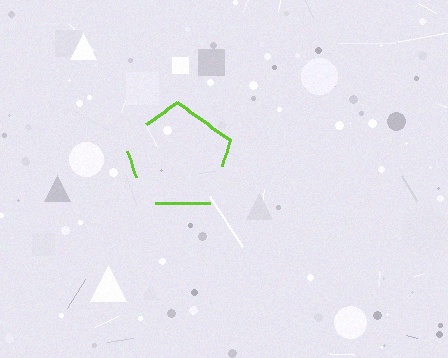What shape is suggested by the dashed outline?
The dashed outline suggests a pentagon.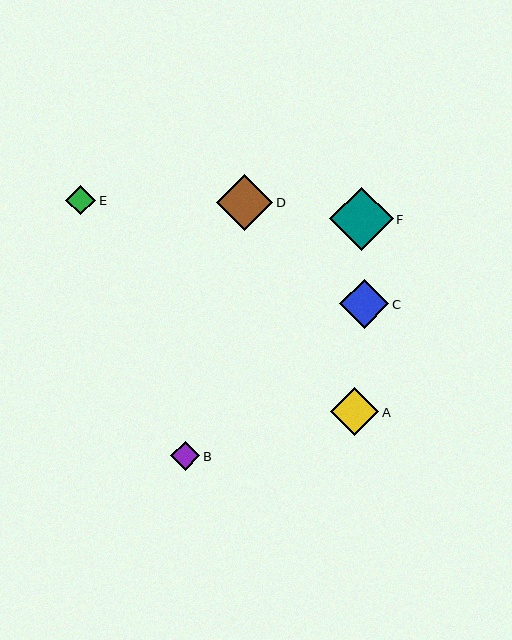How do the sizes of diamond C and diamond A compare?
Diamond C and diamond A are approximately the same size.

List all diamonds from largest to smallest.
From largest to smallest: F, D, C, A, E, B.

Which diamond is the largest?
Diamond F is the largest with a size of approximately 64 pixels.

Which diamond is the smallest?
Diamond B is the smallest with a size of approximately 29 pixels.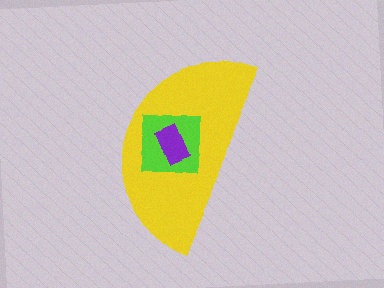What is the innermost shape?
The purple rectangle.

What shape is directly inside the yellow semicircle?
The lime square.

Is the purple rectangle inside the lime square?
Yes.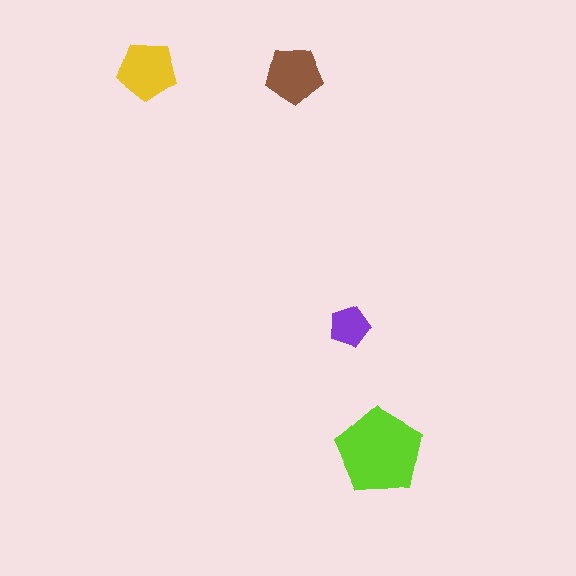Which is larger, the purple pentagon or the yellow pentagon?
The yellow one.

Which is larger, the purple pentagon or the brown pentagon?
The brown one.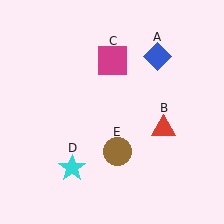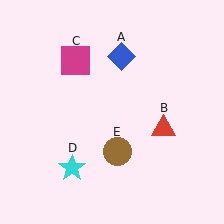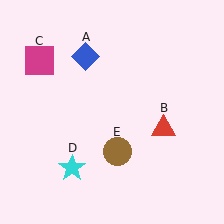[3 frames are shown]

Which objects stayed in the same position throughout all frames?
Red triangle (object B) and cyan star (object D) and brown circle (object E) remained stationary.